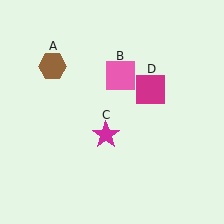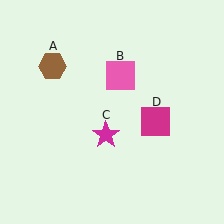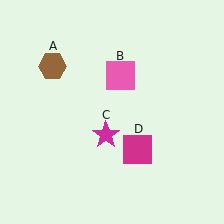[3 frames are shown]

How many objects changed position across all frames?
1 object changed position: magenta square (object D).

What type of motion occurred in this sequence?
The magenta square (object D) rotated clockwise around the center of the scene.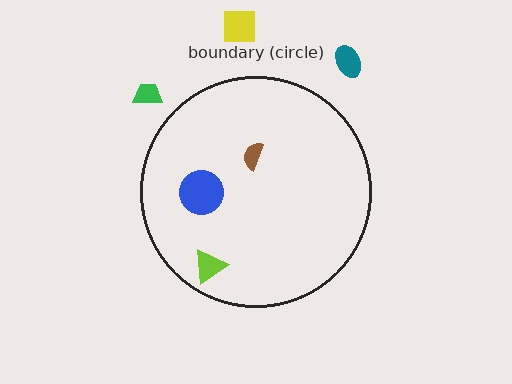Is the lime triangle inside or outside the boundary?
Inside.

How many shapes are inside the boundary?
3 inside, 3 outside.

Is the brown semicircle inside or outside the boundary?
Inside.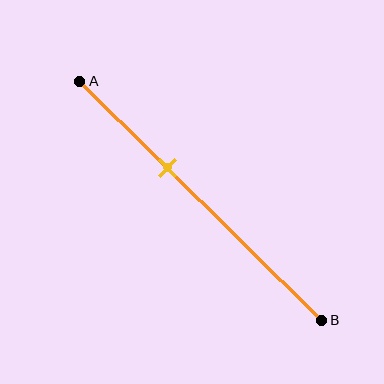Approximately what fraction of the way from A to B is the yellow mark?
The yellow mark is approximately 35% of the way from A to B.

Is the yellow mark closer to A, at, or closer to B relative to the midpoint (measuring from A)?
The yellow mark is closer to point A than the midpoint of segment AB.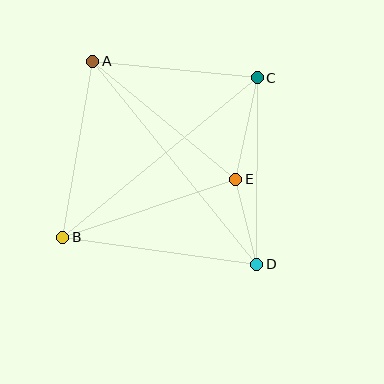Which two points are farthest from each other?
Points A and D are farthest from each other.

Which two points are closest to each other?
Points D and E are closest to each other.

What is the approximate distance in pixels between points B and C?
The distance between B and C is approximately 251 pixels.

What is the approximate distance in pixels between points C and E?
The distance between C and E is approximately 104 pixels.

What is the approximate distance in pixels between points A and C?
The distance between A and C is approximately 165 pixels.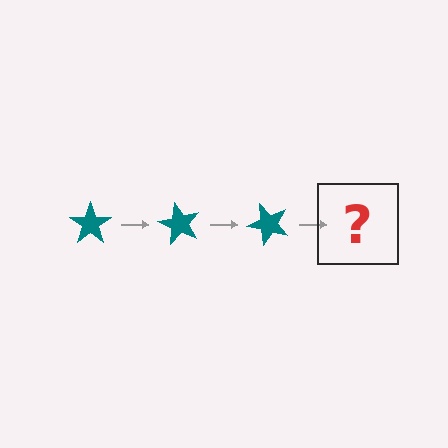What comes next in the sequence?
The next element should be a teal star rotated 180 degrees.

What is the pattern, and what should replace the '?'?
The pattern is that the star rotates 60 degrees each step. The '?' should be a teal star rotated 180 degrees.